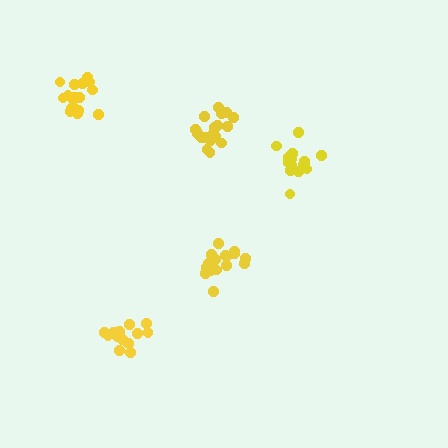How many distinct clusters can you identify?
There are 5 distinct clusters.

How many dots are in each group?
Group 1: 20 dots, Group 2: 17 dots, Group 3: 15 dots, Group 4: 17 dots, Group 5: 15 dots (84 total).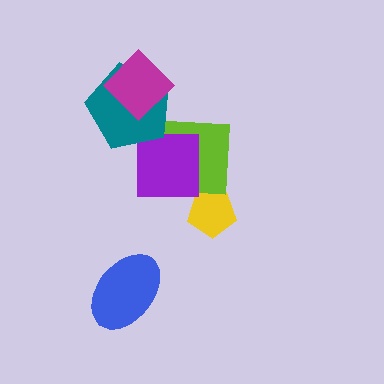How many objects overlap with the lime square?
3 objects overlap with the lime square.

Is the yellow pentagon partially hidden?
Yes, it is partially covered by another shape.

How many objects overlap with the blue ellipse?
0 objects overlap with the blue ellipse.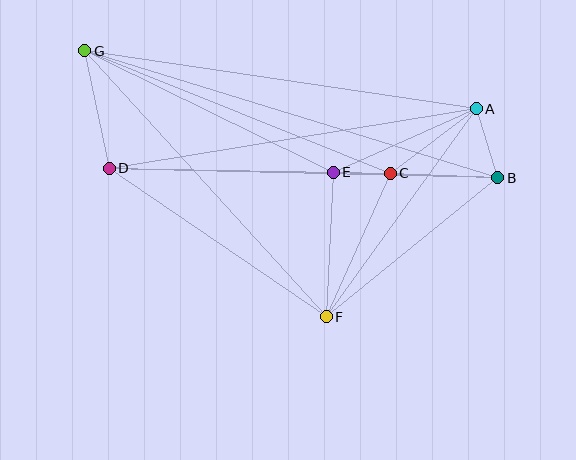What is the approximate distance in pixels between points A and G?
The distance between A and G is approximately 396 pixels.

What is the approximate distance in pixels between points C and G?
The distance between C and G is approximately 329 pixels.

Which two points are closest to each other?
Points C and E are closest to each other.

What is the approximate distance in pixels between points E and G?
The distance between E and G is approximately 277 pixels.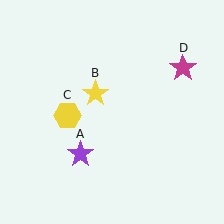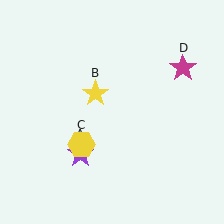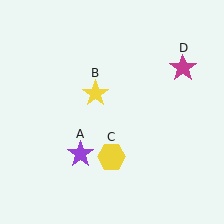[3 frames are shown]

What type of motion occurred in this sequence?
The yellow hexagon (object C) rotated counterclockwise around the center of the scene.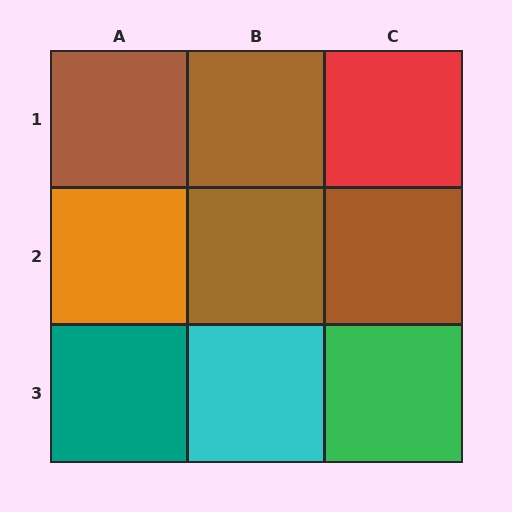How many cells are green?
1 cell is green.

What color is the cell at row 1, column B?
Brown.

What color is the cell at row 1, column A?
Brown.